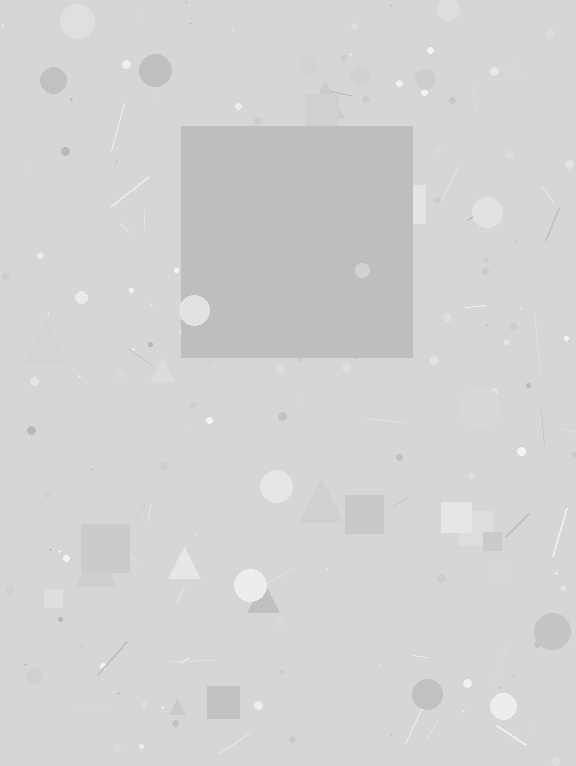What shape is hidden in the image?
A square is hidden in the image.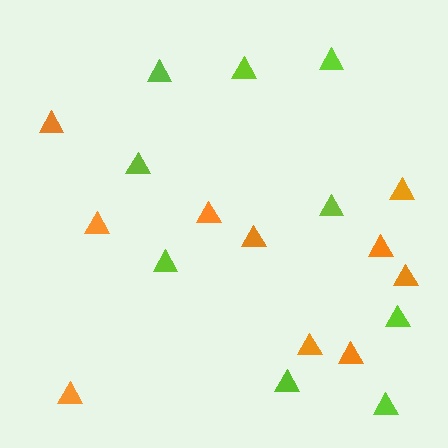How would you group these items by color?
There are 2 groups: one group of orange triangles (10) and one group of lime triangles (9).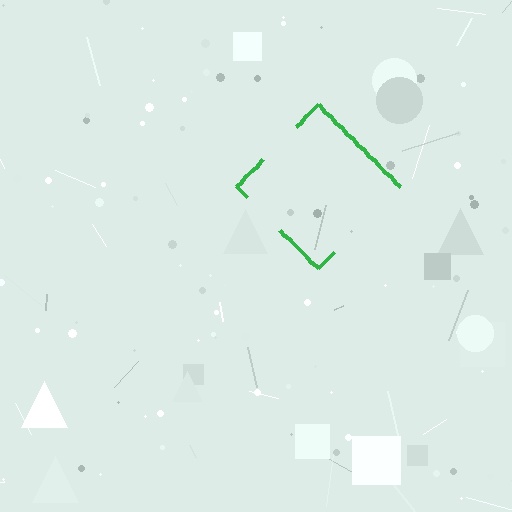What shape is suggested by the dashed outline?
The dashed outline suggests a diamond.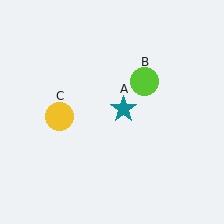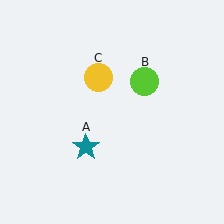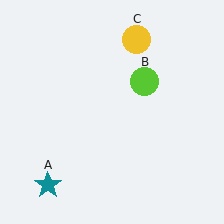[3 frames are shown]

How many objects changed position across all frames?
2 objects changed position: teal star (object A), yellow circle (object C).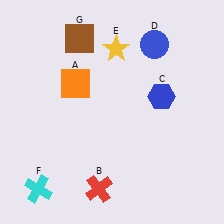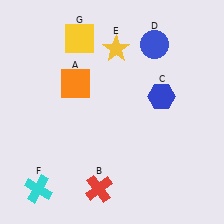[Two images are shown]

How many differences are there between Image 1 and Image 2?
There is 1 difference between the two images.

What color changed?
The square (G) changed from brown in Image 1 to yellow in Image 2.